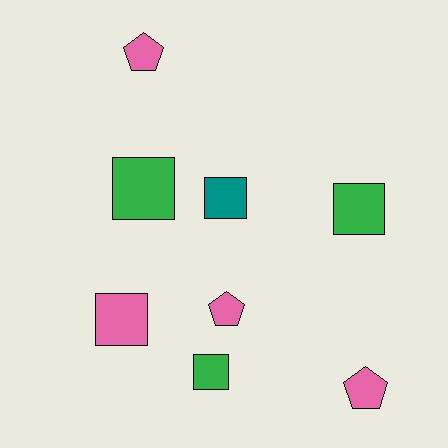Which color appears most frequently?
Pink, with 4 objects.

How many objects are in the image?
There are 8 objects.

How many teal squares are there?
There is 1 teal square.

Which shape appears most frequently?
Square, with 5 objects.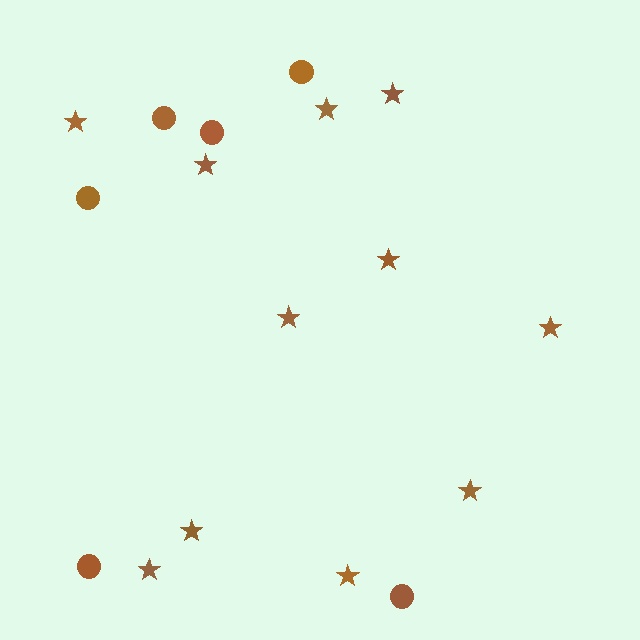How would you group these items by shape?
There are 2 groups: one group of stars (11) and one group of circles (6).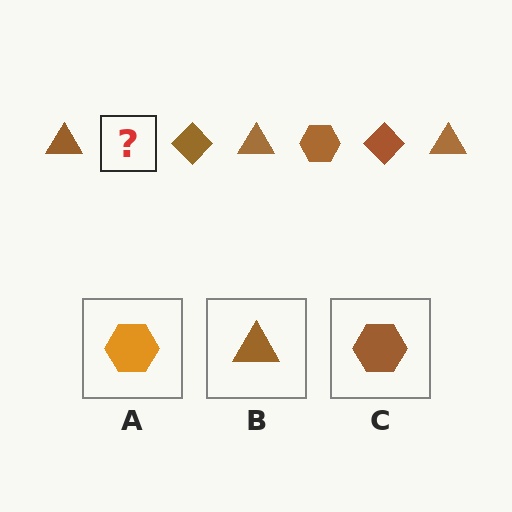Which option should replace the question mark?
Option C.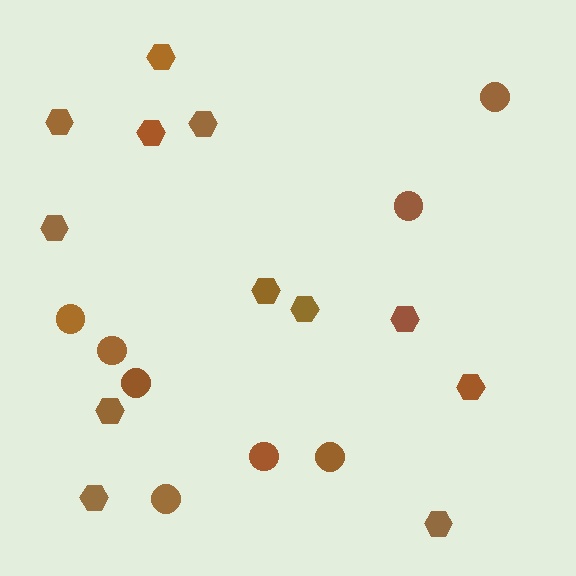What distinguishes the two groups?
There are 2 groups: one group of hexagons (12) and one group of circles (8).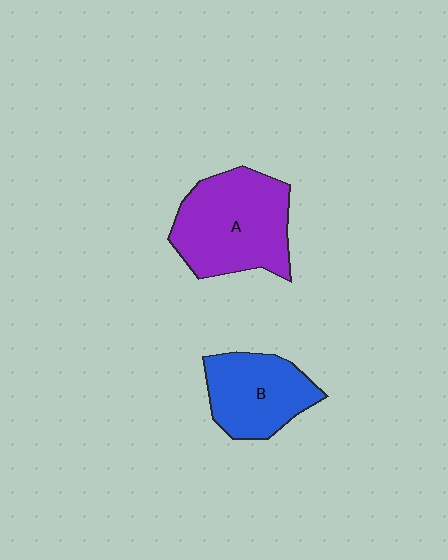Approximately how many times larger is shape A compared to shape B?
Approximately 1.4 times.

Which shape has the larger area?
Shape A (purple).